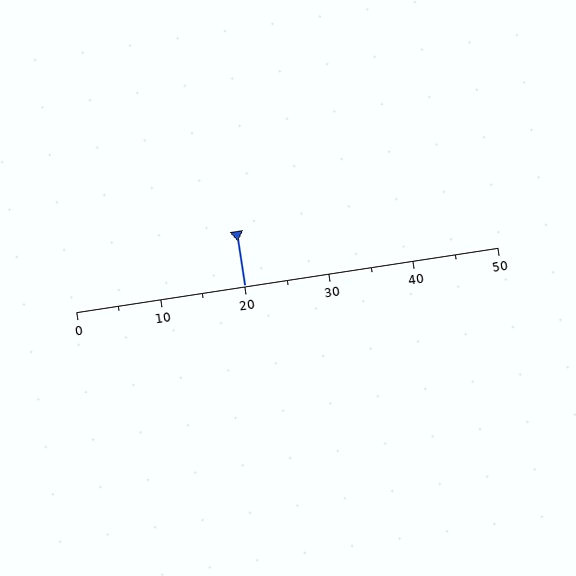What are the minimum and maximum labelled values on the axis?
The axis runs from 0 to 50.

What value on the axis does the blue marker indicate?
The marker indicates approximately 20.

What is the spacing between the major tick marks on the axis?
The major ticks are spaced 10 apart.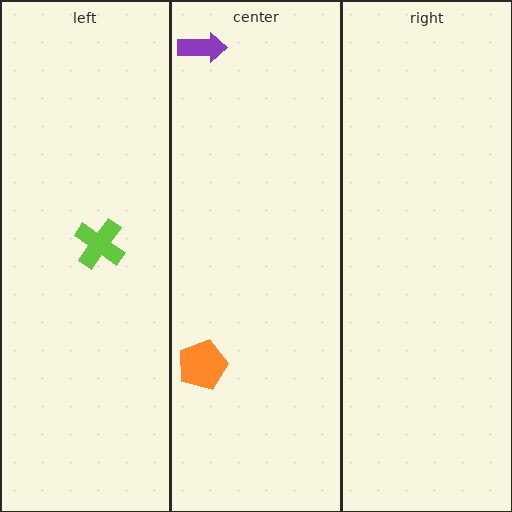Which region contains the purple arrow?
The center region.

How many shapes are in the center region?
2.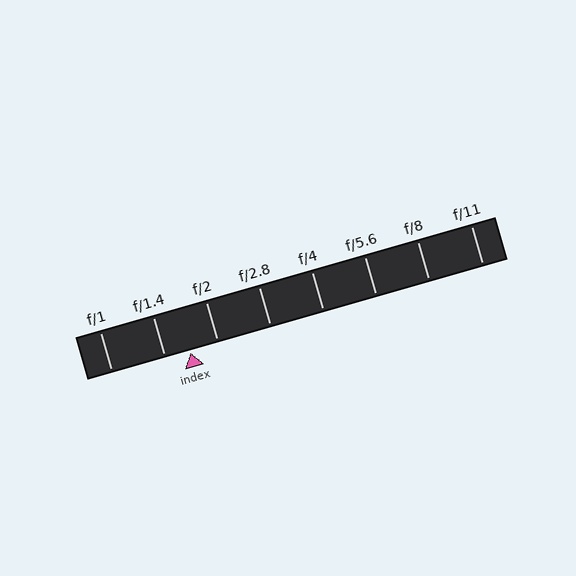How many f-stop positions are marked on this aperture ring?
There are 8 f-stop positions marked.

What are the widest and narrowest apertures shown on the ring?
The widest aperture shown is f/1 and the narrowest is f/11.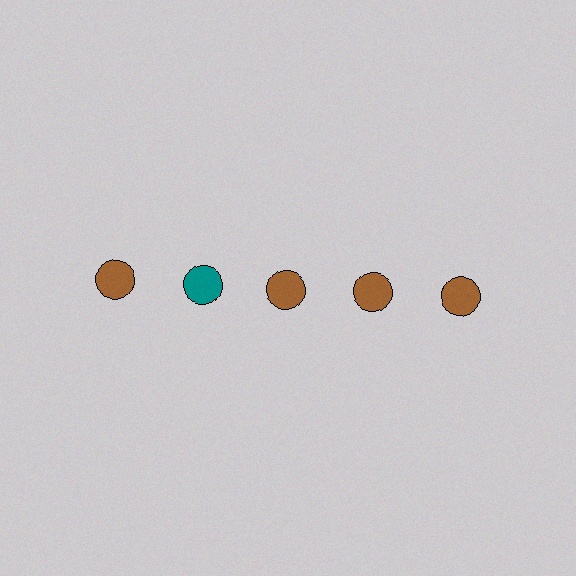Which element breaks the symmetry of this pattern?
The teal circle in the top row, second from left column breaks the symmetry. All other shapes are brown circles.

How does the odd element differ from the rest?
It has a different color: teal instead of brown.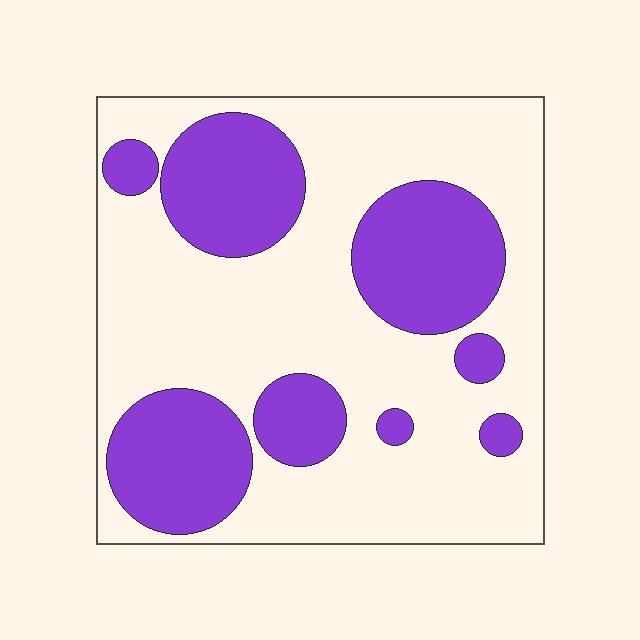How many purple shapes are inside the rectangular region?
8.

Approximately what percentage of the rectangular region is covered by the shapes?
Approximately 35%.